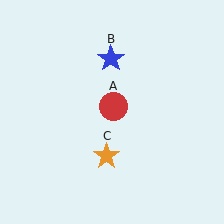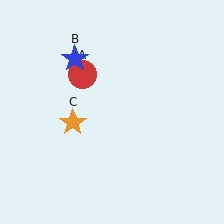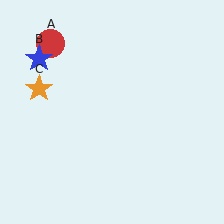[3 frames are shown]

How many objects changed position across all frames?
3 objects changed position: red circle (object A), blue star (object B), orange star (object C).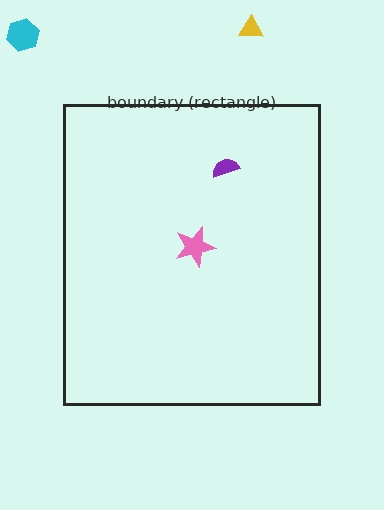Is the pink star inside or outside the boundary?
Inside.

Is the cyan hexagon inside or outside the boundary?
Outside.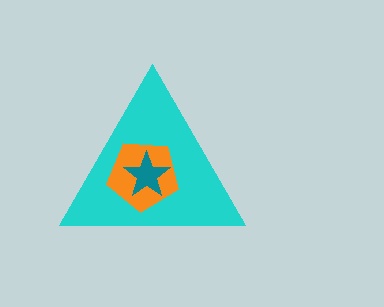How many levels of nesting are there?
3.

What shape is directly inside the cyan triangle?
The orange pentagon.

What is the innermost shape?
The teal star.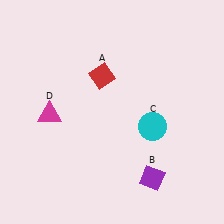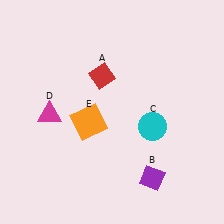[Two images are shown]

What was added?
An orange square (E) was added in Image 2.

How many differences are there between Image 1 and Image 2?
There is 1 difference between the two images.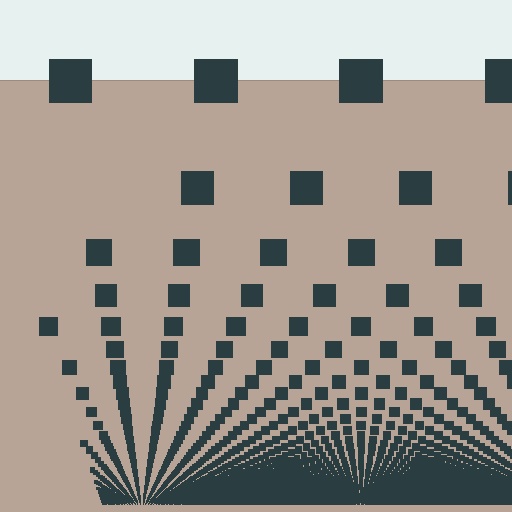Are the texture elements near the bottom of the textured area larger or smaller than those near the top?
Smaller. The gradient is inverted — elements near the bottom are smaller and denser.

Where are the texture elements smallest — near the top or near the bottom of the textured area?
Near the bottom.